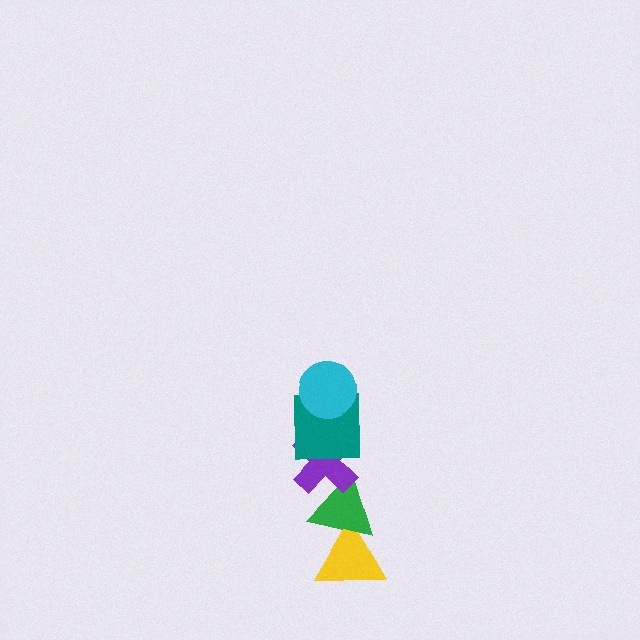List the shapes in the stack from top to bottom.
From top to bottom: the cyan circle, the teal square, the purple cross, the green triangle, the yellow triangle.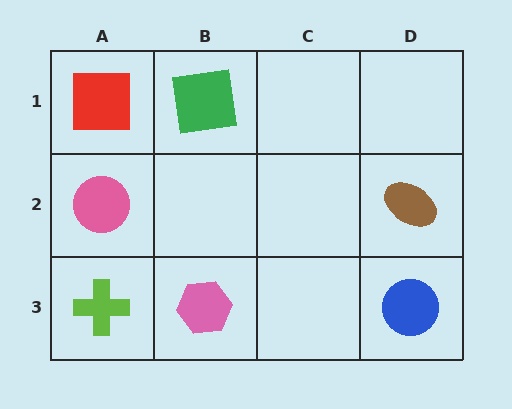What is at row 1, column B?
A green square.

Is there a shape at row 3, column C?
No, that cell is empty.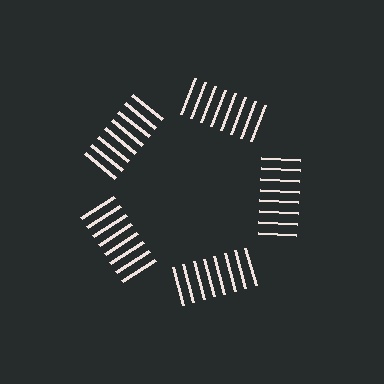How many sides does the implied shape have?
5 sides — the line-ends trace a pentagon.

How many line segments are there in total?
40 — 8 along each of the 5 edges.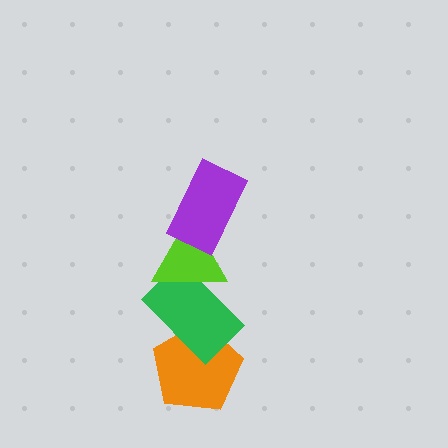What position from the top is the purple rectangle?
The purple rectangle is 1st from the top.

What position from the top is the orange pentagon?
The orange pentagon is 4th from the top.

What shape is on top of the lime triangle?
The purple rectangle is on top of the lime triangle.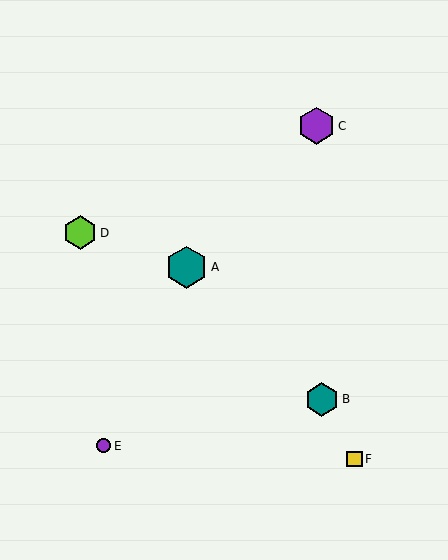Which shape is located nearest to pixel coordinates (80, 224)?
The lime hexagon (labeled D) at (80, 233) is nearest to that location.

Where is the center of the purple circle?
The center of the purple circle is at (104, 446).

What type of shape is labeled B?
Shape B is a teal hexagon.